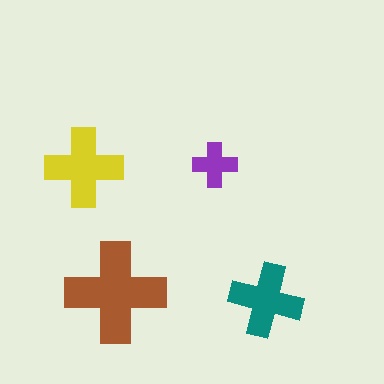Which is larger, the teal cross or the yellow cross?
The yellow one.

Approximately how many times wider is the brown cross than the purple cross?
About 2.5 times wider.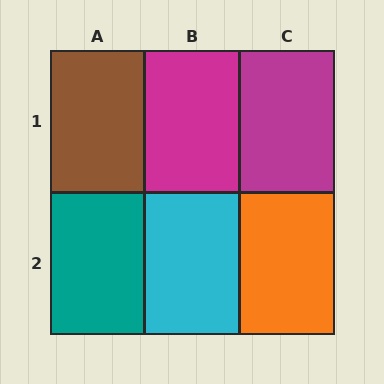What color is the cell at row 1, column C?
Magenta.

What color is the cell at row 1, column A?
Brown.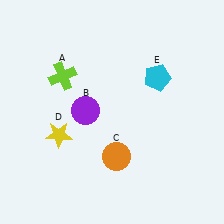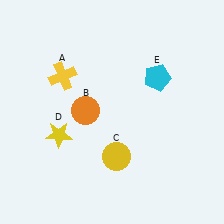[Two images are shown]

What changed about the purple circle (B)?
In Image 1, B is purple. In Image 2, it changed to orange.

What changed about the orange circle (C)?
In Image 1, C is orange. In Image 2, it changed to yellow.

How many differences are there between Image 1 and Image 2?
There are 3 differences between the two images.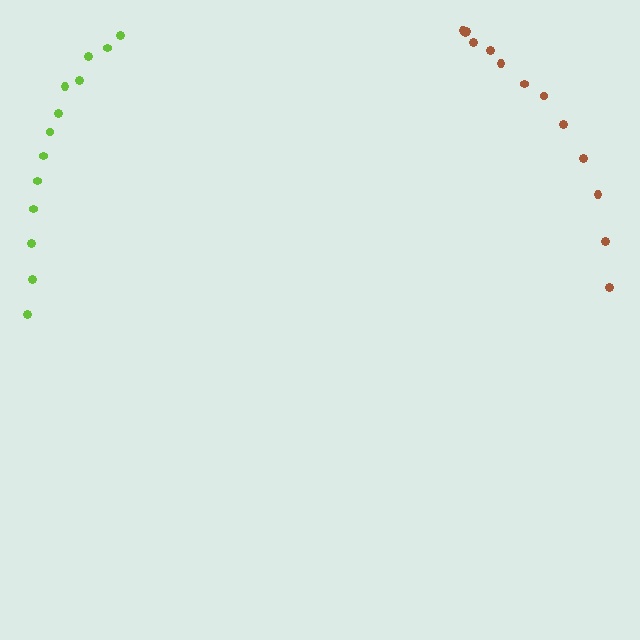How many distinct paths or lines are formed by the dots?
There are 2 distinct paths.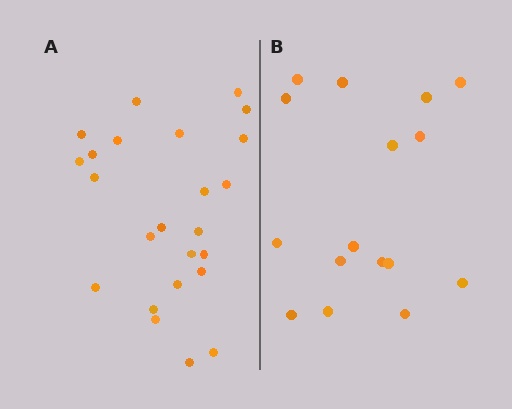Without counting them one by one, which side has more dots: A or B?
Region A (the left region) has more dots.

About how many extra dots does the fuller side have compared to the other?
Region A has roughly 8 or so more dots than region B.